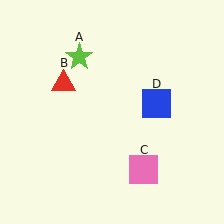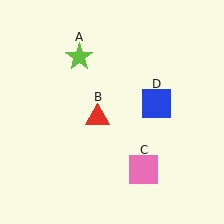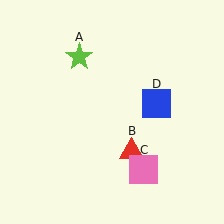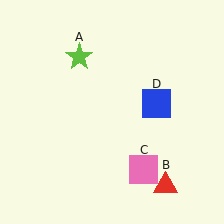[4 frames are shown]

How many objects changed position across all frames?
1 object changed position: red triangle (object B).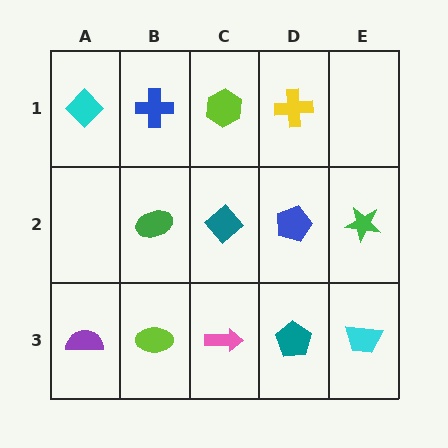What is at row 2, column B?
A green ellipse.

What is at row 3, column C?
A pink arrow.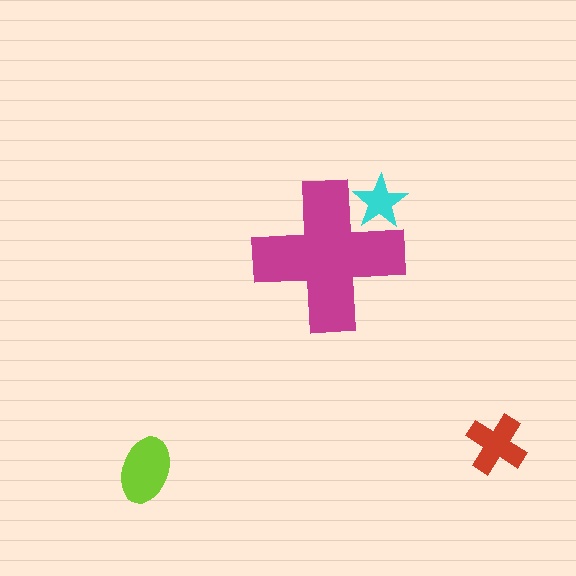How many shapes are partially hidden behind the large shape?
1 shape is partially hidden.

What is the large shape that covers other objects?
A magenta cross.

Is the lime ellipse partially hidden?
No, the lime ellipse is fully visible.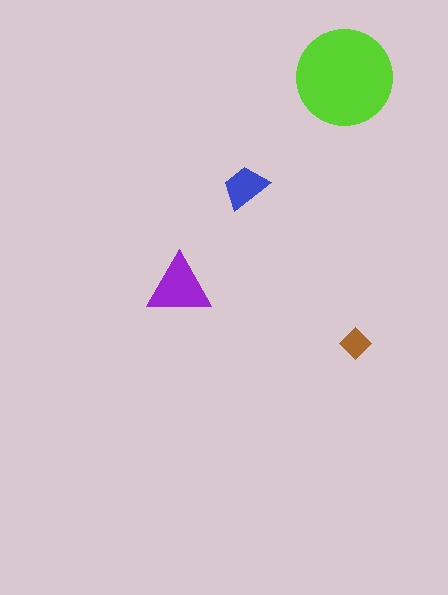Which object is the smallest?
The brown diamond.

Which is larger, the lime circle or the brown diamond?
The lime circle.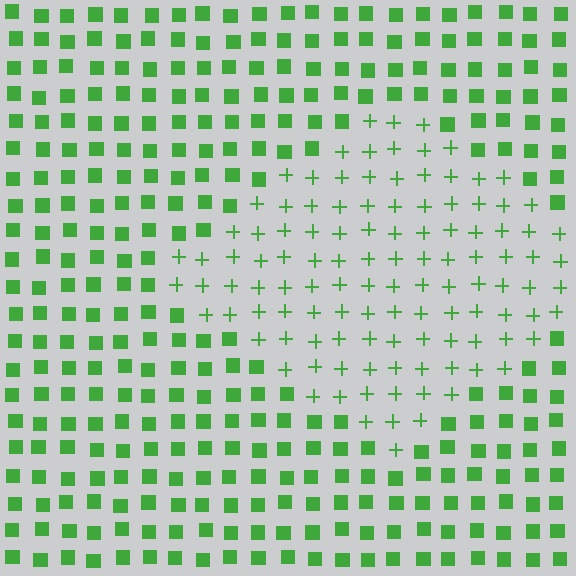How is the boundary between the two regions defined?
The boundary is defined by a change in element shape: plus signs inside vs. squares outside. All elements share the same color and spacing.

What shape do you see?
I see a diamond.